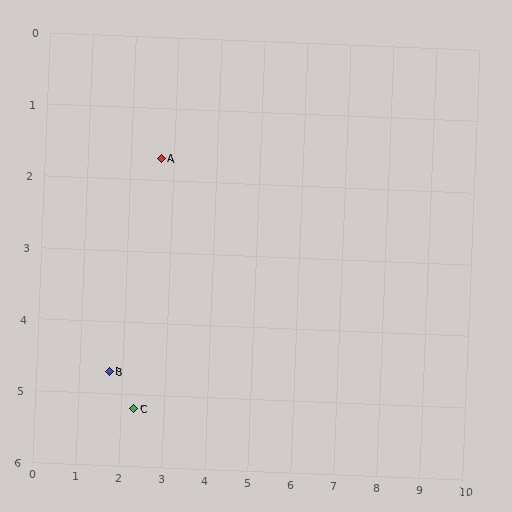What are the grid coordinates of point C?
Point C is at approximately (2.3, 5.2).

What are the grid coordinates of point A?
Point A is at approximately (2.7, 1.7).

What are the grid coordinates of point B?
Point B is at approximately (1.7, 4.7).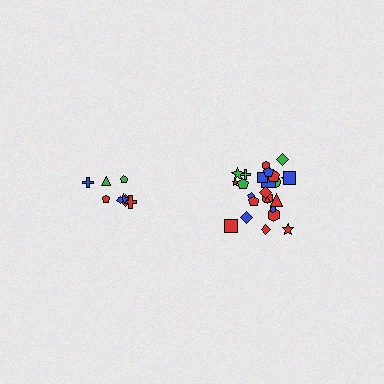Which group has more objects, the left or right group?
The right group.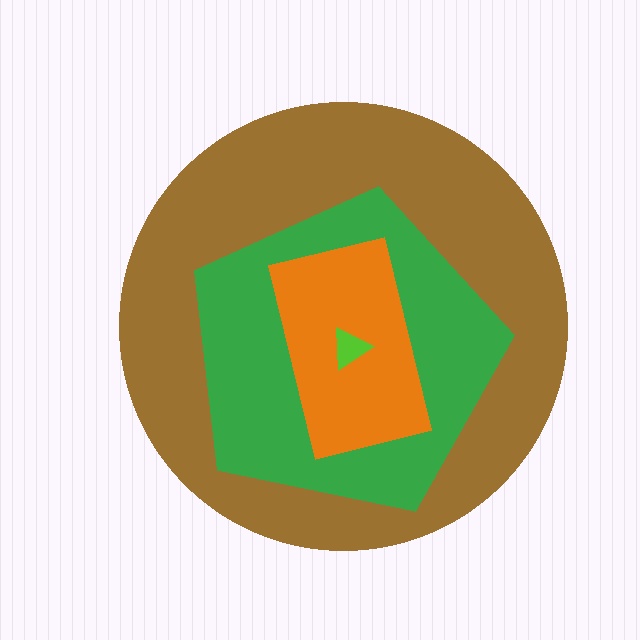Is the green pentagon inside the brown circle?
Yes.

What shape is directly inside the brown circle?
The green pentagon.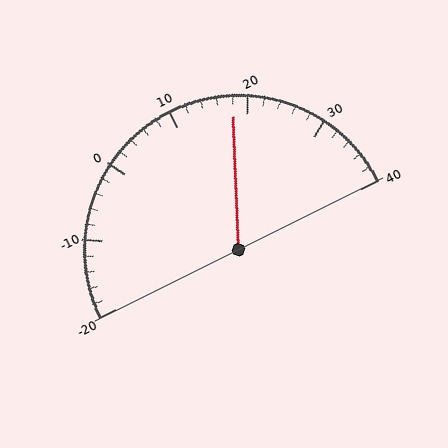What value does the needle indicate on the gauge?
The needle indicates approximately 18.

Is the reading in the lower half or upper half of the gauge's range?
The reading is in the upper half of the range (-20 to 40).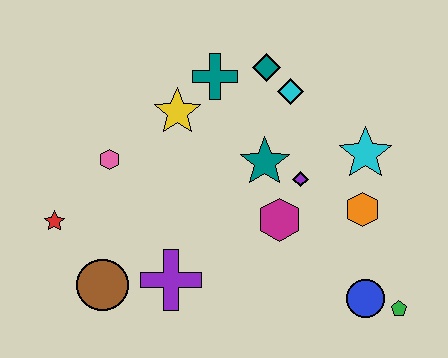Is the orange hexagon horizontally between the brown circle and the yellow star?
No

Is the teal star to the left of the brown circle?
No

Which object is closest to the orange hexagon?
The cyan star is closest to the orange hexagon.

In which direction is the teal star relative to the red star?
The teal star is to the right of the red star.